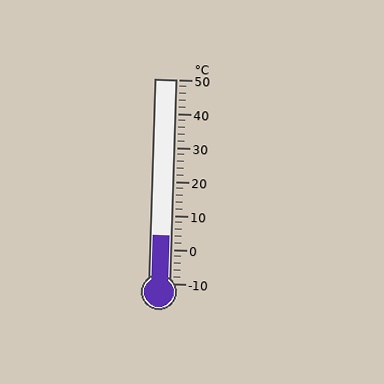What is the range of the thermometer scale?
The thermometer scale ranges from -10°C to 50°C.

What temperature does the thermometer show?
The thermometer shows approximately 4°C.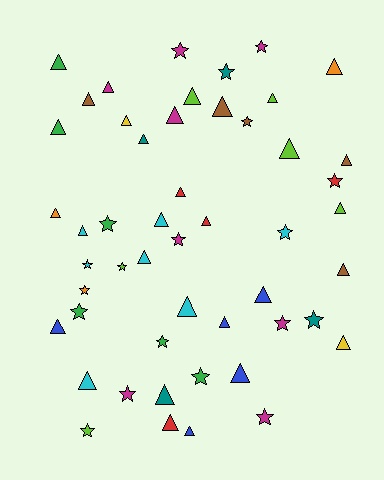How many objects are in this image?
There are 50 objects.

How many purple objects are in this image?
There are no purple objects.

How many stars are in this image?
There are 19 stars.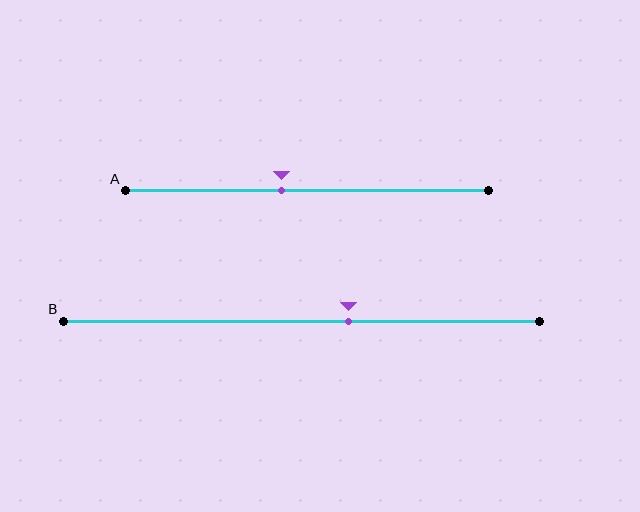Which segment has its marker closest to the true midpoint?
Segment A has its marker closest to the true midpoint.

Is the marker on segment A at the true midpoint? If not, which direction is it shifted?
No, the marker on segment A is shifted to the left by about 7% of the segment length.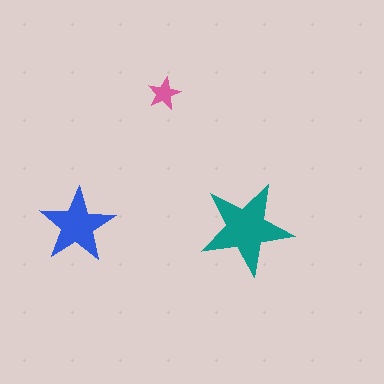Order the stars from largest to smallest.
the teal one, the blue one, the pink one.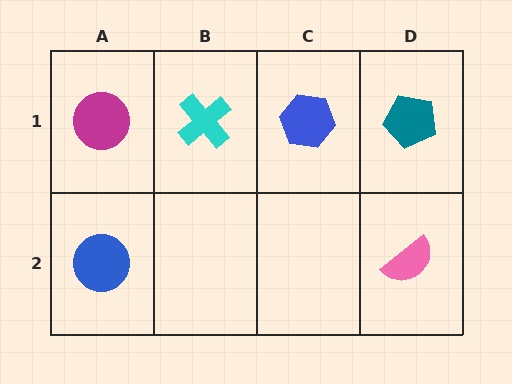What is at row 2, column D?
A pink semicircle.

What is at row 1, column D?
A teal pentagon.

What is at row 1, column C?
A blue hexagon.